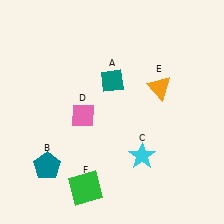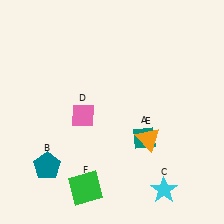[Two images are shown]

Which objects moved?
The objects that moved are: the teal diamond (A), the cyan star (C), the orange triangle (E).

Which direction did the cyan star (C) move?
The cyan star (C) moved down.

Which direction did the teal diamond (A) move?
The teal diamond (A) moved down.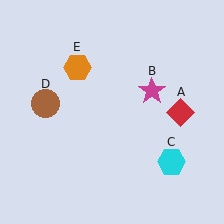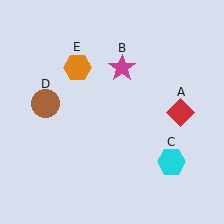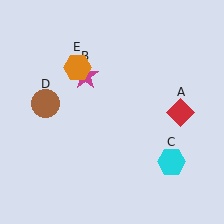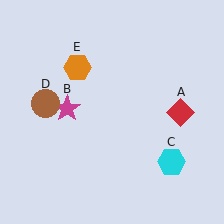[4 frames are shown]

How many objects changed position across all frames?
1 object changed position: magenta star (object B).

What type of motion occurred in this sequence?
The magenta star (object B) rotated counterclockwise around the center of the scene.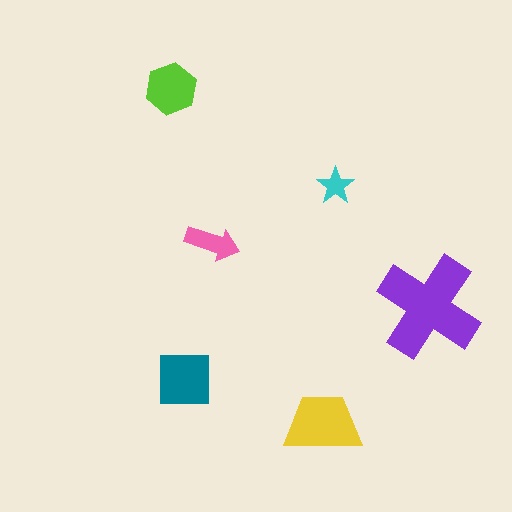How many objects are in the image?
There are 6 objects in the image.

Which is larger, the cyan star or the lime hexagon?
The lime hexagon.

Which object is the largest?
The purple cross.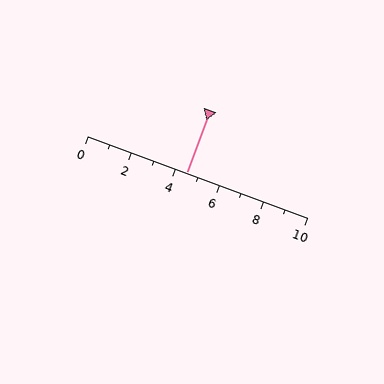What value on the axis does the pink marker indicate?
The marker indicates approximately 4.5.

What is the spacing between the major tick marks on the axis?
The major ticks are spaced 2 apart.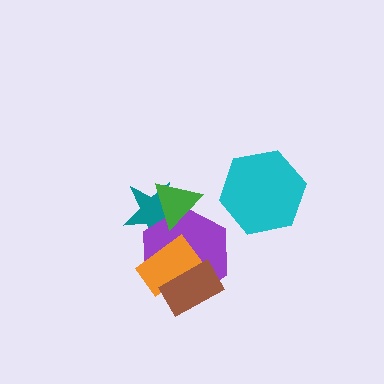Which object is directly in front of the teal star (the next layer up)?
The purple hexagon is directly in front of the teal star.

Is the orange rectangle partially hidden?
Yes, it is partially covered by another shape.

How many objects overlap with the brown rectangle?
2 objects overlap with the brown rectangle.